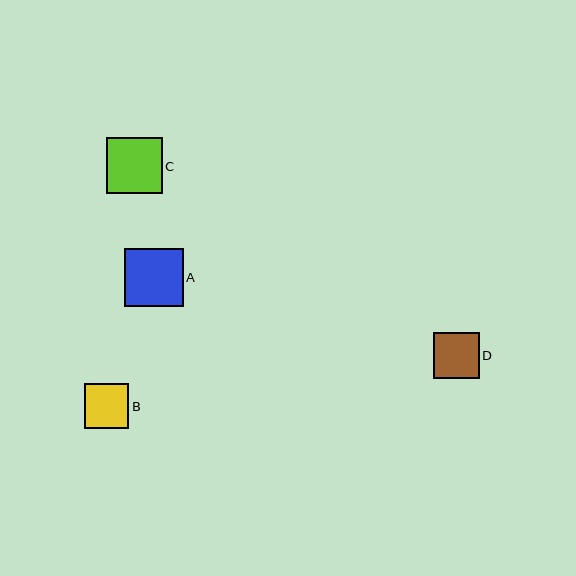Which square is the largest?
Square A is the largest with a size of approximately 59 pixels.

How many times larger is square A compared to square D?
Square A is approximately 1.3 times the size of square D.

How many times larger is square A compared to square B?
Square A is approximately 1.3 times the size of square B.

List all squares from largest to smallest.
From largest to smallest: A, C, D, B.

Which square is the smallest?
Square B is the smallest with a size of approximately 44 pixels.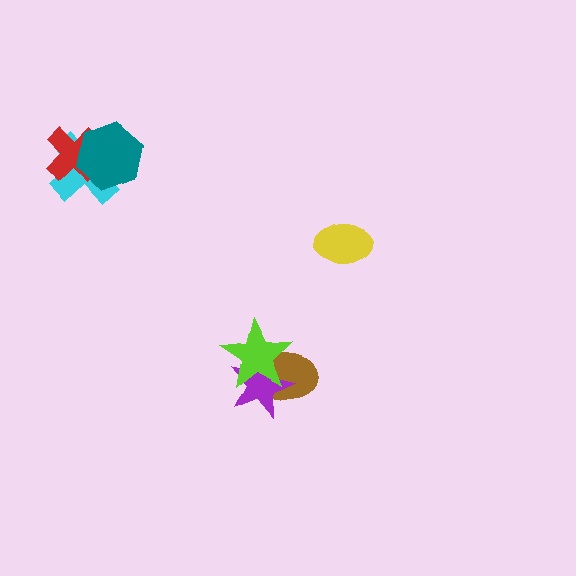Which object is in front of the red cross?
The teal hexagon is in front of the red cross.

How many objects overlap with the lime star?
2 objects overlap with the lime star.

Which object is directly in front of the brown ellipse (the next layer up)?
The purple star is directly in front of the brown ellipse.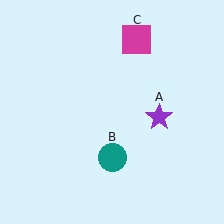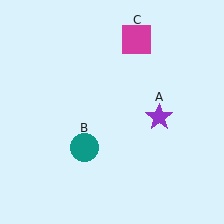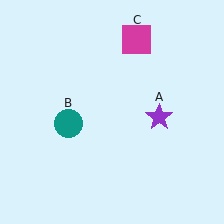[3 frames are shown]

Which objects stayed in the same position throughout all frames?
Purple star (object A) and magenta square (object C) remained stationary.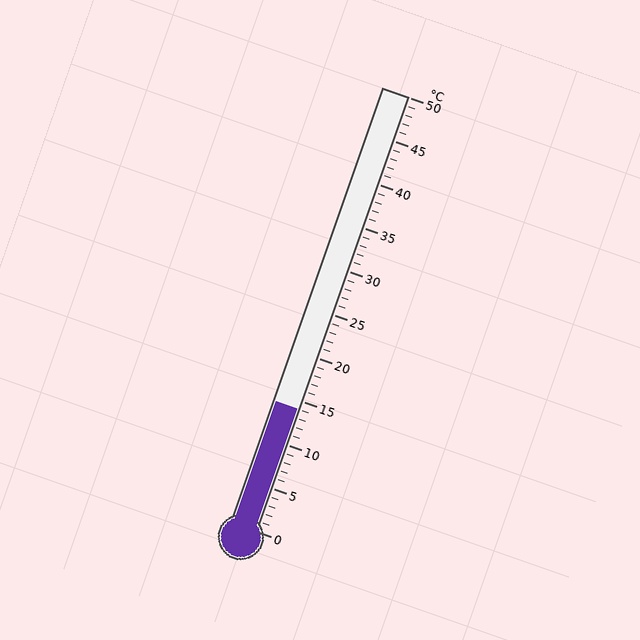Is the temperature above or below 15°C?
The temperature is below 15°C.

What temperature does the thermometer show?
The thermometer shows approximately 14°C.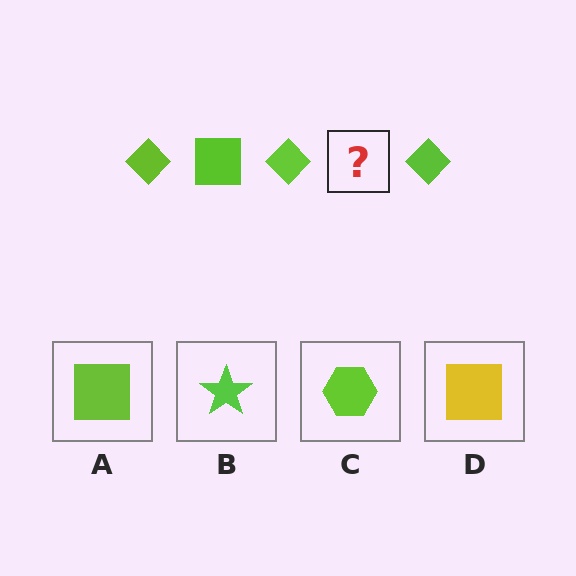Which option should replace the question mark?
Option A.